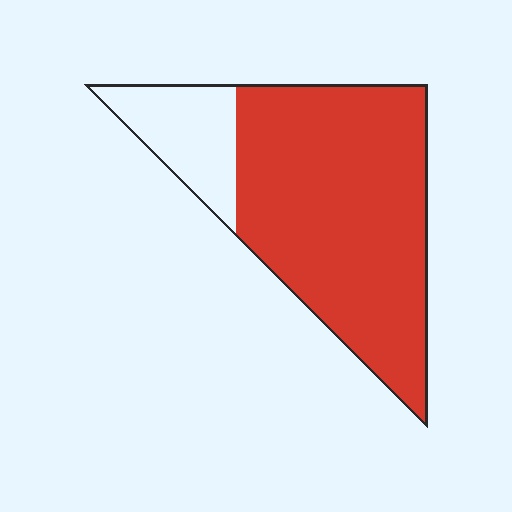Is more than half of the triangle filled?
Yes.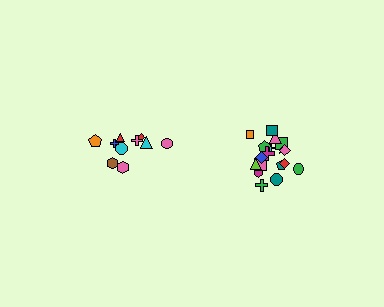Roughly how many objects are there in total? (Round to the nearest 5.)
Roughly 30 objects in total.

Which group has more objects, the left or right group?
The right group.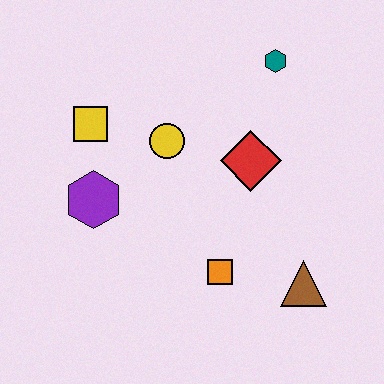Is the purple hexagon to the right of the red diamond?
No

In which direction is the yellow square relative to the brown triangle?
The yellow square is to the left of the brown triangle.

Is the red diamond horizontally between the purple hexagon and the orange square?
No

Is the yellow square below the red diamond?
No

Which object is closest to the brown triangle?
The orange square is closest to the brown triangle.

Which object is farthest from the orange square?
The teal hexagon is farthest from the orange square.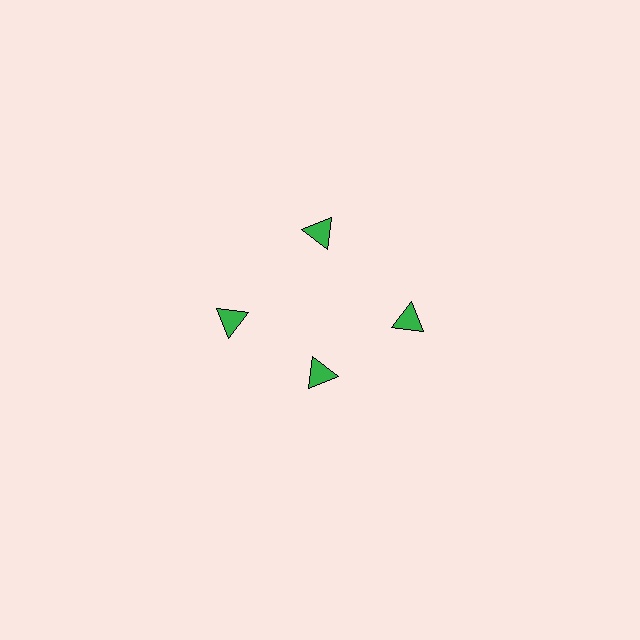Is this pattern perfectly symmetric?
No. The 4 green triangles are arranged in a ring, but one element near the 6 o'clock position is pulled inward toward the center, breaking the 4-fold rotational symmetry.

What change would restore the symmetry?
The symmetry would be restored by moving it outward, back onto the ring so that all 4 triangles sit at equal angles and equal distance from the center.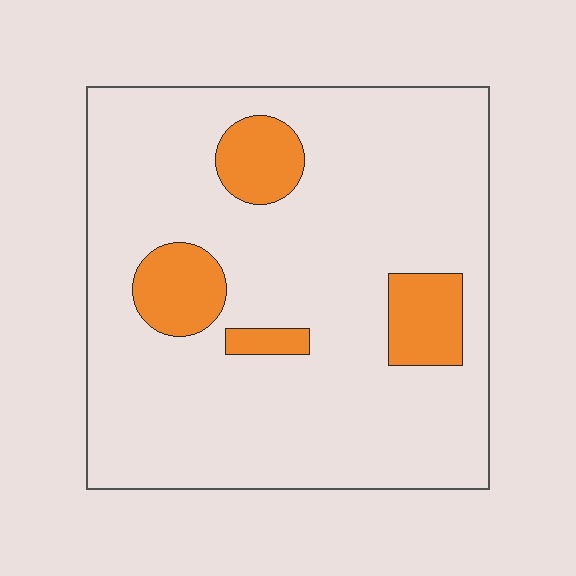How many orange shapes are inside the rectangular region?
4.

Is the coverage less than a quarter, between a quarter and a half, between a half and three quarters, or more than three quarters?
Less than a quarter.